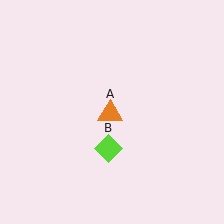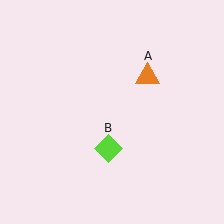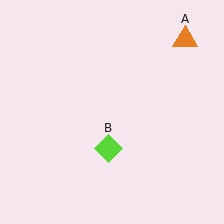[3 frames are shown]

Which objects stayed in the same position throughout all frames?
Lime diamond (object B) remained stationary.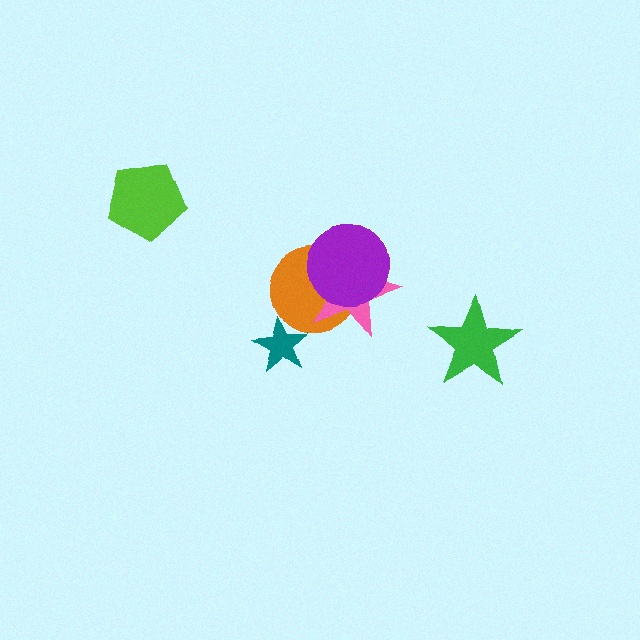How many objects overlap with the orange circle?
3 objects overlap with the orange circle.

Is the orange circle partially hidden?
Yes, it is partially covered by another shape.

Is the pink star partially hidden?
Yes, it is partially covered by another shape.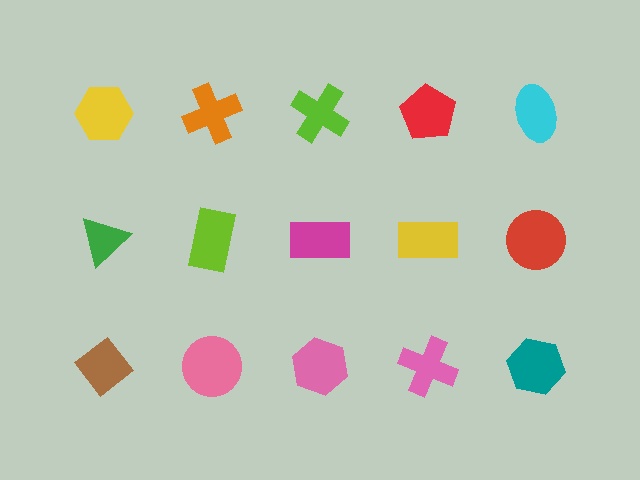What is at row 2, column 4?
A yellow rectangle.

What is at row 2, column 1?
A green triangle.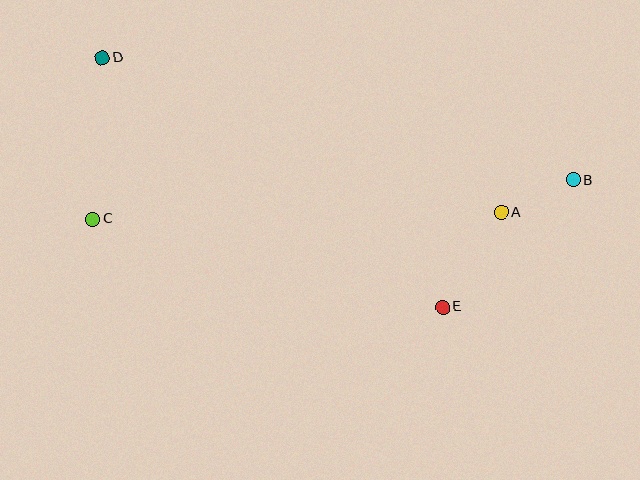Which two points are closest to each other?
Points A and B are closest to each other.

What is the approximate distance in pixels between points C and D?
The distance between C and D is approximately 161 pixels.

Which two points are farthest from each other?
Points B and D are farthest from each other.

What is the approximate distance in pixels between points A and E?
The distance between A and E is approximately 112 pixels.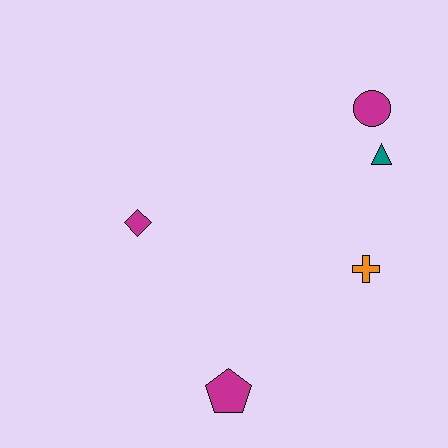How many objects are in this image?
There are 5 objects.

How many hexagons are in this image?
There are no hexagons.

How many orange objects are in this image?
There is 1 orange object.